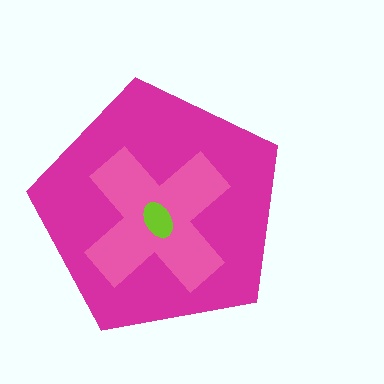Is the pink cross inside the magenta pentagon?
Yes.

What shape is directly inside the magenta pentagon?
The pink cross.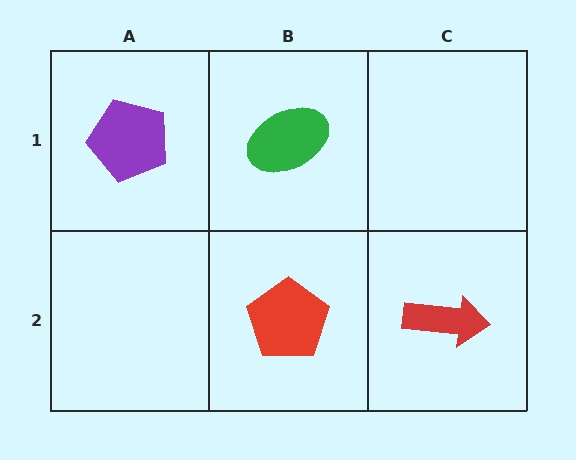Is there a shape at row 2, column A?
No, that cell is empty.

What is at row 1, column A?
A purple pentagon.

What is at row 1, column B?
A green ellipse.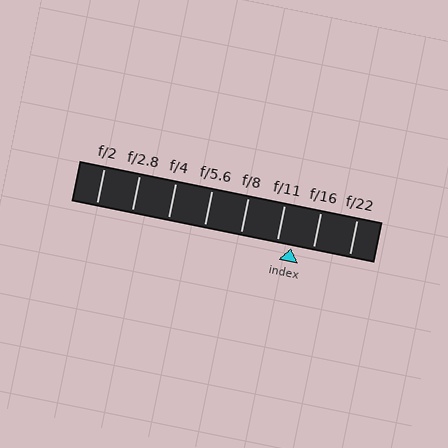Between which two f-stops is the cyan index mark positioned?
The index mark is between f/11 and f/16.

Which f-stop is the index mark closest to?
The index mark is closest to f/11.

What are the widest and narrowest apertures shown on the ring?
The widest aperture shown is f/2 and the narrowest is f/22.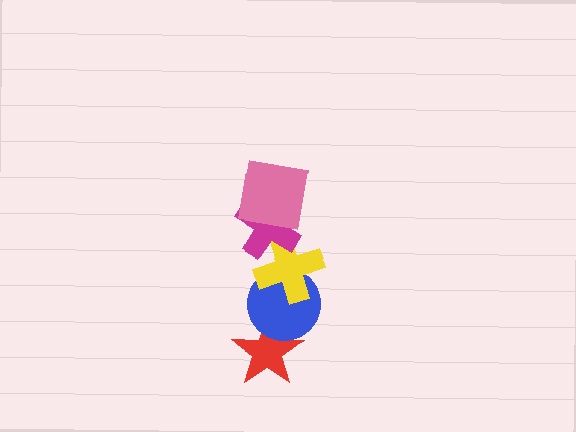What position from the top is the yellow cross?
The yellow cross is 3rd from the top.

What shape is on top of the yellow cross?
The magenta cross is on top of the yellow cross.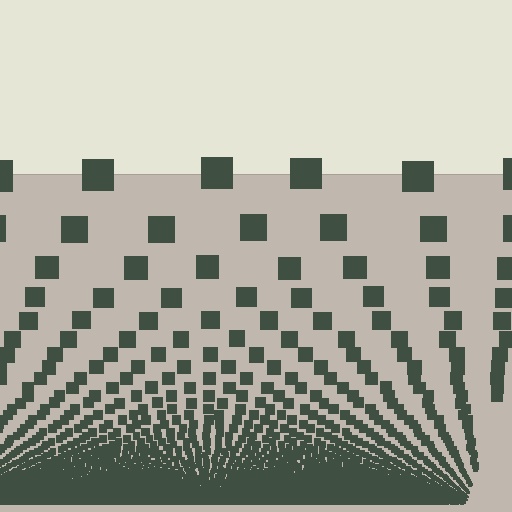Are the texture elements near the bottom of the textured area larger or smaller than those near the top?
Smaller. The gradient is inverted — elements near the bottom are smaller and denser.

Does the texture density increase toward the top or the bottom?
Density increases toward the bottom.